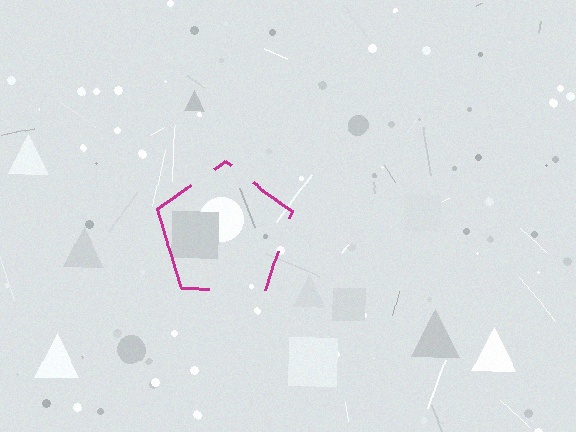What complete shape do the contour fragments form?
The contour fragments form a pentagon.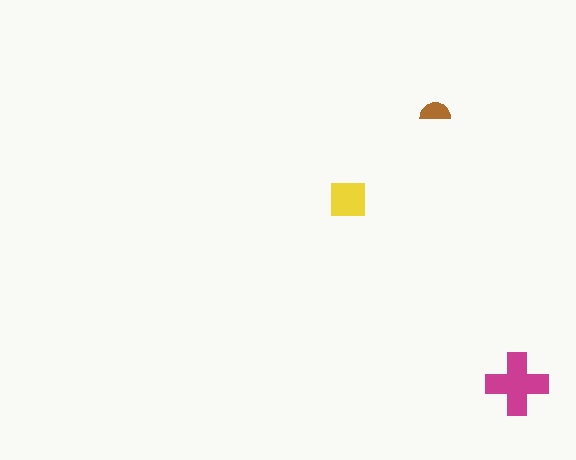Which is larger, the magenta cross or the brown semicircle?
The magenta cross.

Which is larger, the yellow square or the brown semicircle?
The yellow square.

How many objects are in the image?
There are 3 objects in the image.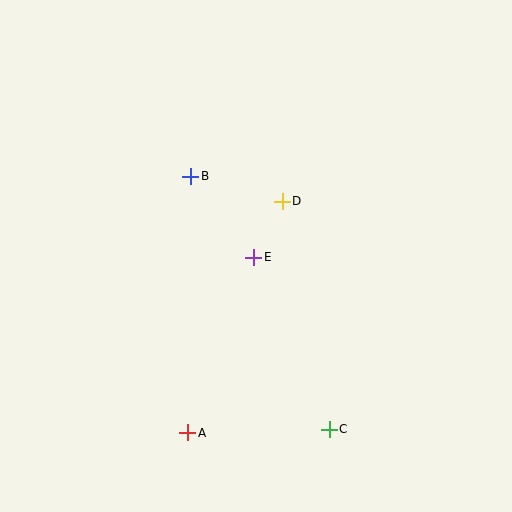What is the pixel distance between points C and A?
The distance between C and A is 141 pixels.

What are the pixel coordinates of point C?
Point C is at (329, 429).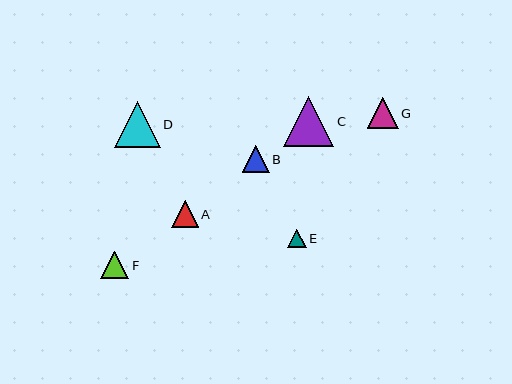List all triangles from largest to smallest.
From largest to smallest: C, D, G, F, B, A, E.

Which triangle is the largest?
Triangle C is the largest with a size of approximately 50 pixels.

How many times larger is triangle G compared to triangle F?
Triangle G is approximately 1.1 times the size of triangle F.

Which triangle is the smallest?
Triangle E is the smallest with a size of approximately 19 pixels.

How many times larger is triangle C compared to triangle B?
Triangle C is approximately 1.9 times the size of triangle B.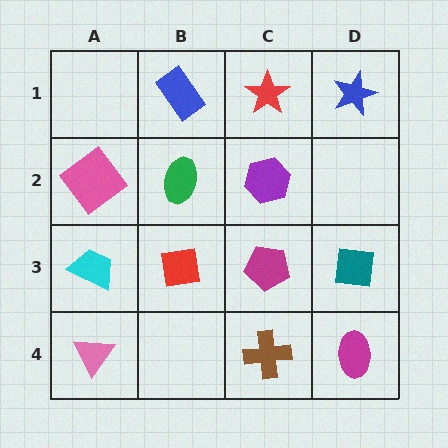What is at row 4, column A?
A pink triangle.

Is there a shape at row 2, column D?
No, that cell is empty.